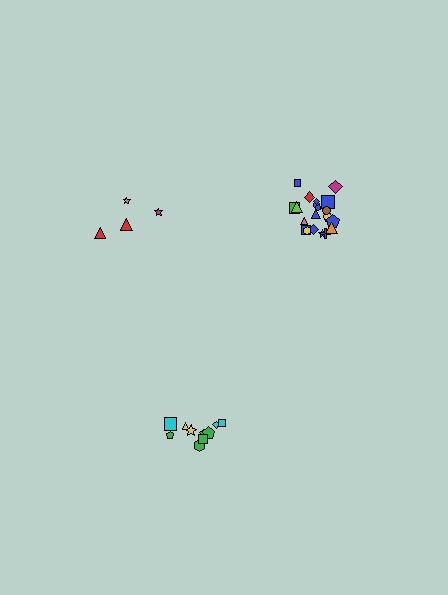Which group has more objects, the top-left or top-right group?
The top-right group.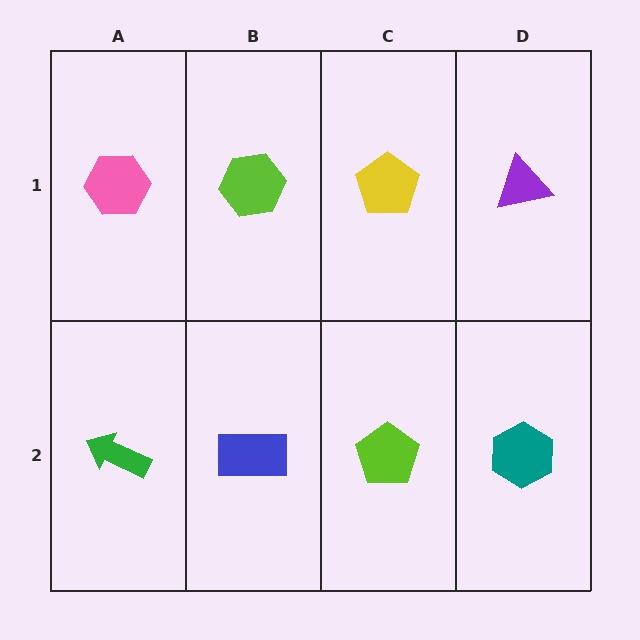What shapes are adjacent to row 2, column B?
A lime hexagon (row 1, column B), a green arrow (row 2, column A), a lime pentagon (row 2, column C).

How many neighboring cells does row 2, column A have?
2.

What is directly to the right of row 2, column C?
A teal hexagon.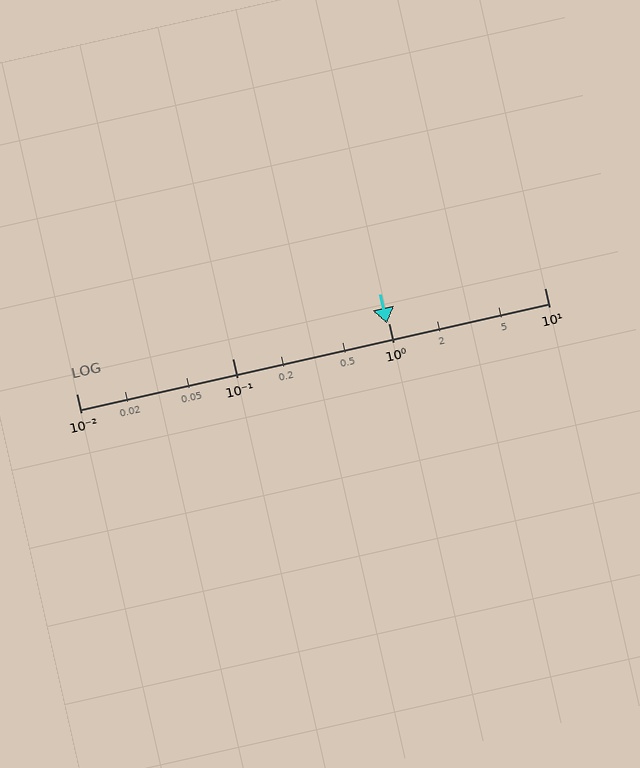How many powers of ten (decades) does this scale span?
The scale spans 3 decades, from 0.01 to 10.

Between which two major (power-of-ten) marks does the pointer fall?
The pointer is between 0.1 and 1.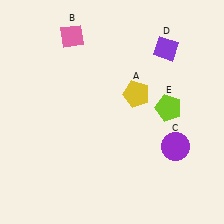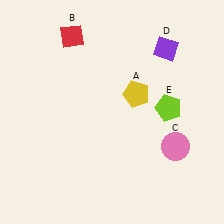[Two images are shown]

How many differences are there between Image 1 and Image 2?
There are 2 differences between the two images.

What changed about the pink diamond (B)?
In Image 1, B is pink. In Image 2, it changed to red.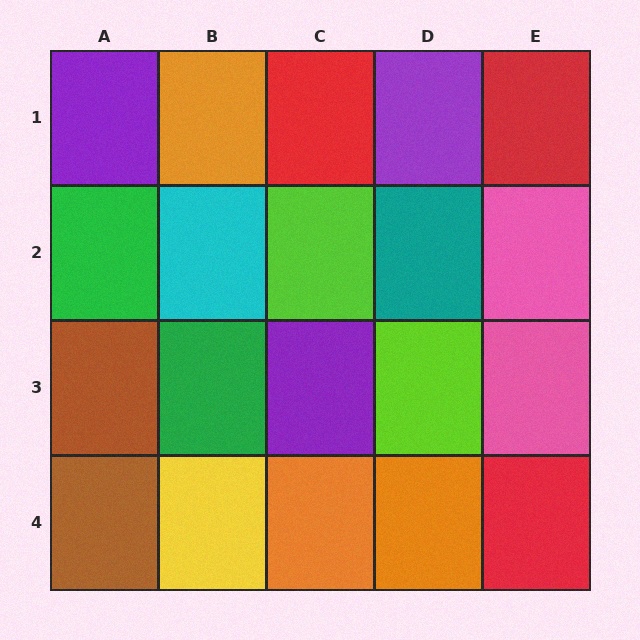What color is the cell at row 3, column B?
Green.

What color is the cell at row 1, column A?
Purple.